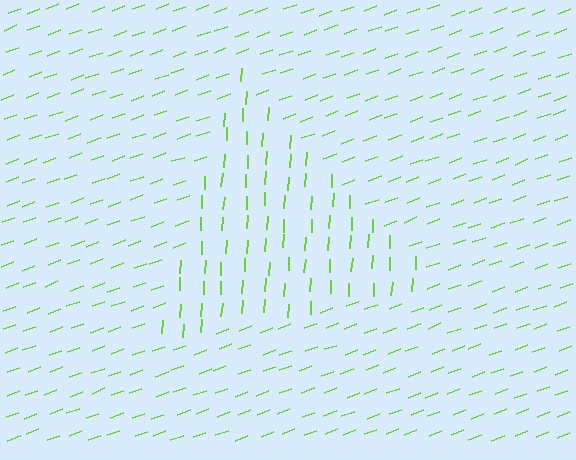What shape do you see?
I see a triangle.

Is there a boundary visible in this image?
Yes, there is a texture boundary formed by a change in line orientation.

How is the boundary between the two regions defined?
The boundary is defined purely by a change in line orientation (approximately 66 degrees difference). All lines are the same color and thickness.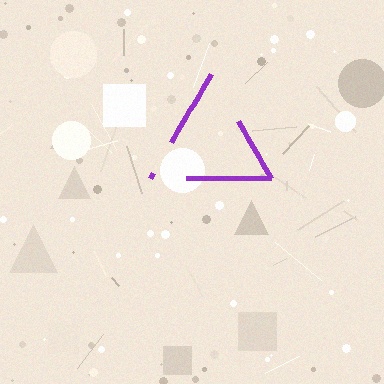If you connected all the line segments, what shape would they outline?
They would outline a triangle.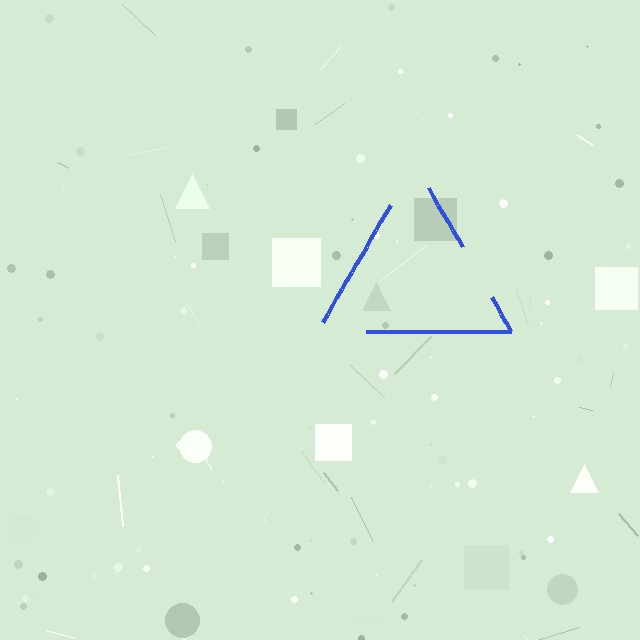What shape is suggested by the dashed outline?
The dashed outline suggests a triangle.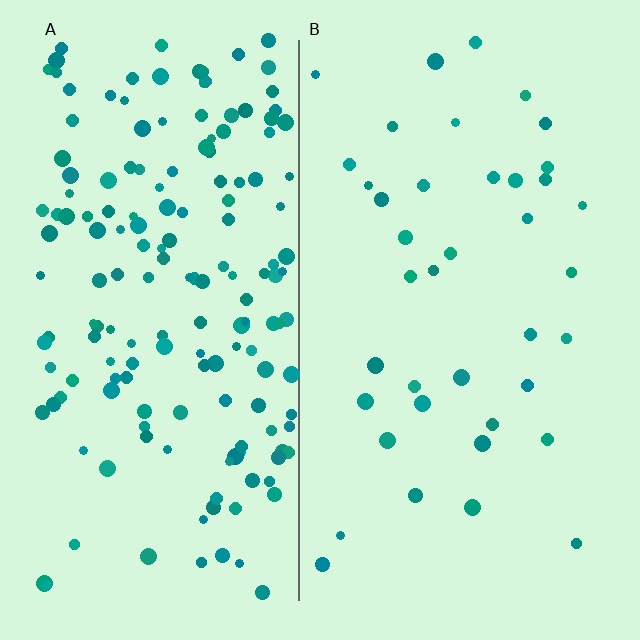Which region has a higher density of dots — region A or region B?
A (the left).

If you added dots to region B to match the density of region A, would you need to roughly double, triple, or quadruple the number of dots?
Approximately quadruple.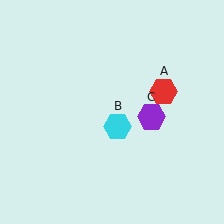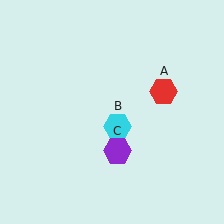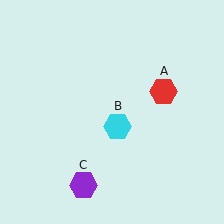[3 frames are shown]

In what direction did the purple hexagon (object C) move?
The purple hexagon (object C) moved down and to the left.